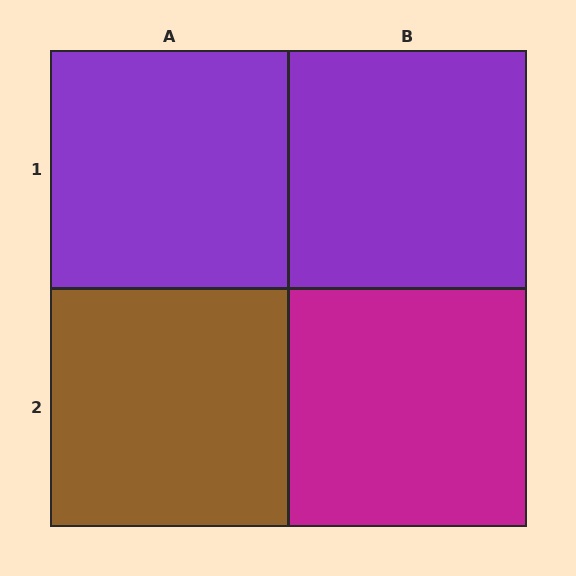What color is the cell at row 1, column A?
Purple.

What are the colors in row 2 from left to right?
Brown, magenta.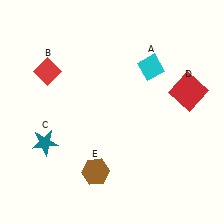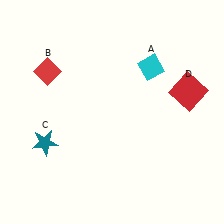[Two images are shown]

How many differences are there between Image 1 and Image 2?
There is 1 difference between the two images.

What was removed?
The brown hexagon (E) was removed in Image 2.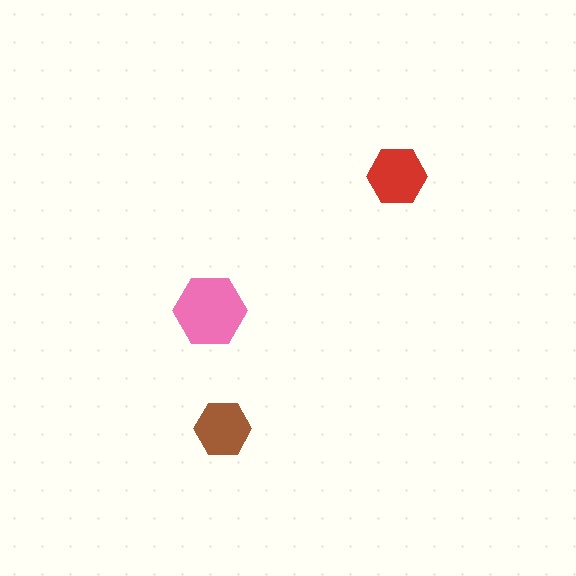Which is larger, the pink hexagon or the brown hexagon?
The pink one.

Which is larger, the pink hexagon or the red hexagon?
The pink one.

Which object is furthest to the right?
The red hexagon is rightmost.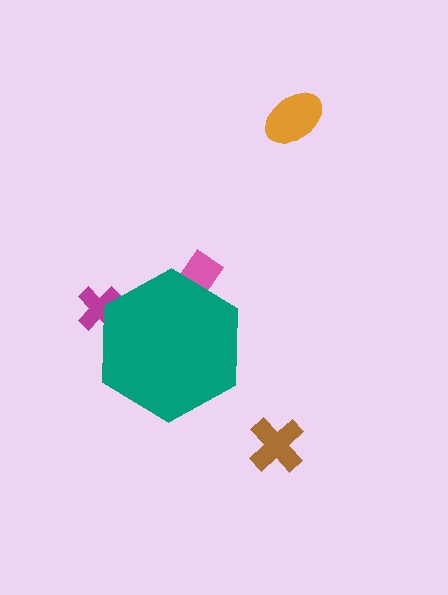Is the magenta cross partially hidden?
Yes, the magenta cross is partially hidden behind the teal hexagon.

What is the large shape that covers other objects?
A teal hexagon.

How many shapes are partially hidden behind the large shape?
2 shapes are partially hidden.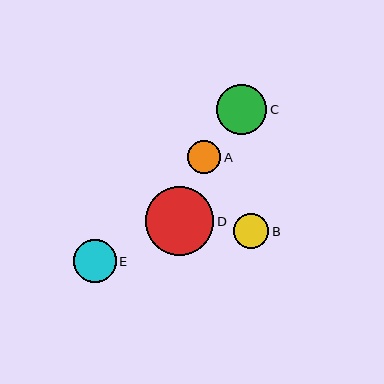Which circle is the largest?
Circle D is the largest with a size of approximately 69 pixels.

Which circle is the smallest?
Circle A is the smallest with a size of approximately 33 pixels.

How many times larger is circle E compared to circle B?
Circle E is approximately 1.2 times the size of circle B.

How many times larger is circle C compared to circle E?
Circle C is approximately 1.2 times the size of circle E.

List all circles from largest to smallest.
From largest to smallest: D, C, E, B, A.